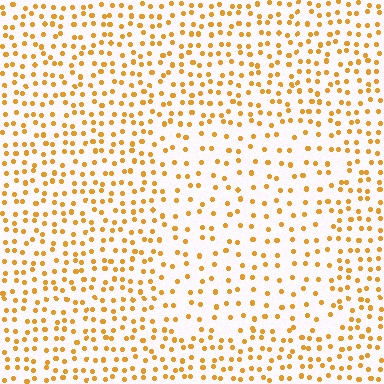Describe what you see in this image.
The image contains small orange elements arranged at two different densities. A rectangle-shaped region is visible where the elements are less densely packed than the surrounding area.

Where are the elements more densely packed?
The elements are more densely packed outside the rectangle boundary.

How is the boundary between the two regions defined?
The boundary is defined by a change in element density (approximately 1.7x ratio). All elements are the same color, size, and shape.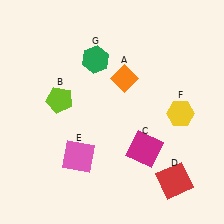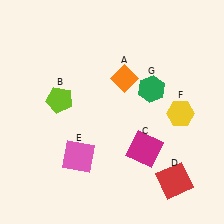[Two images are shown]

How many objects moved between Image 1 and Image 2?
1 object moved between the two images.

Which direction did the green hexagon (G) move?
The green hexagon (G) moved right.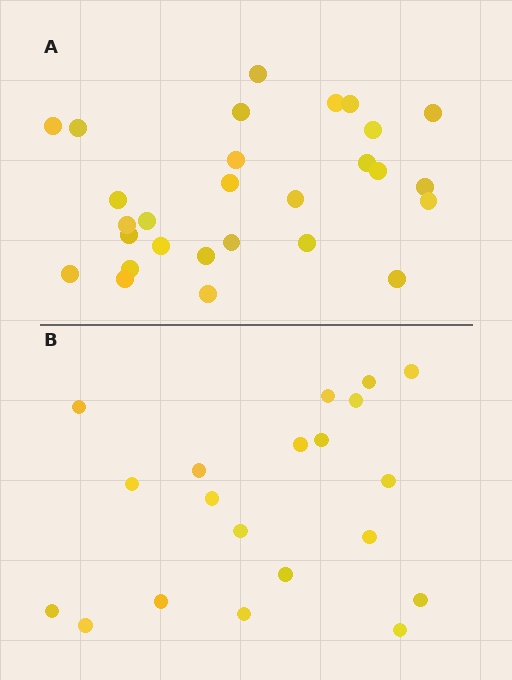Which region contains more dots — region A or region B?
Region A (the top region) has more dots.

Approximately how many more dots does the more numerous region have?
Region A has roughly 8 or so more dots than region B.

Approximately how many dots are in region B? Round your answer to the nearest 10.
About 20 dots.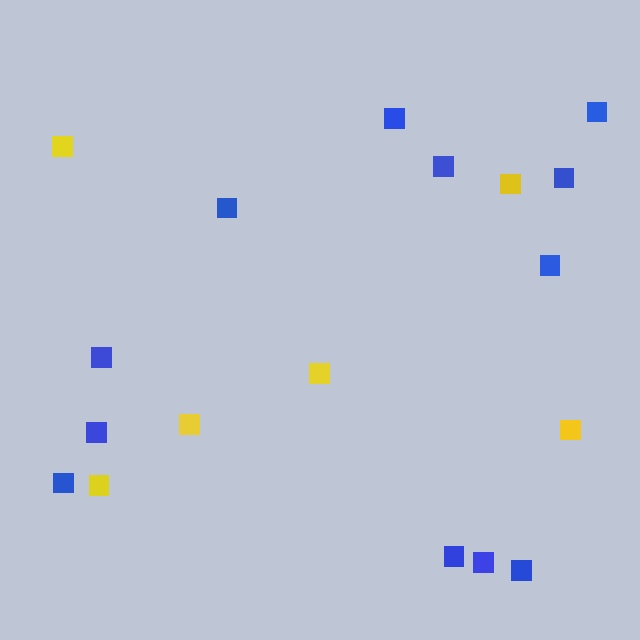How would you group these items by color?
There are 2 groups: one group of blue squares (12) and one group of yellow squares (6).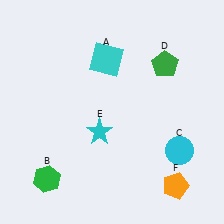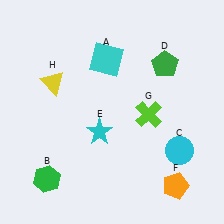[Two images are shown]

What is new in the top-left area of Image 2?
A yellow triangle (H) was added in the top-left area of Image 2.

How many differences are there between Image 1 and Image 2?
There are 2 differences between the two images.